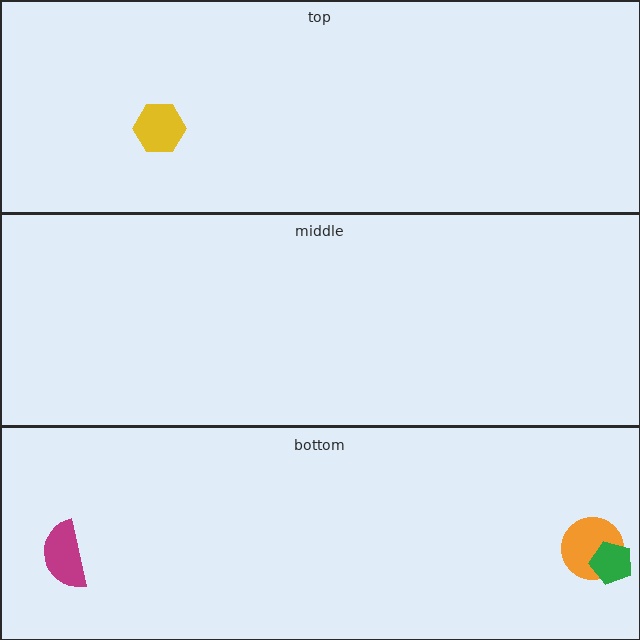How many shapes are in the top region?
1.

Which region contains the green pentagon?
The bottom region.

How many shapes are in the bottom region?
3.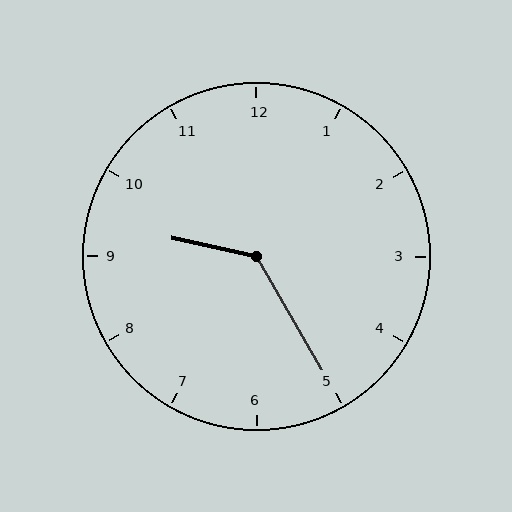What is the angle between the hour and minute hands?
Approximately 132 degrees.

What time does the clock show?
9:25.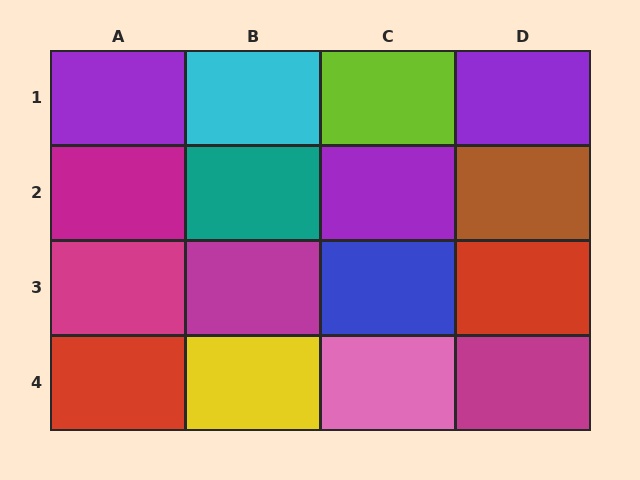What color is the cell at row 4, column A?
Red.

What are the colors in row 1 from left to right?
Purple, cyan, lime, purple.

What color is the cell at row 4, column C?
Pink.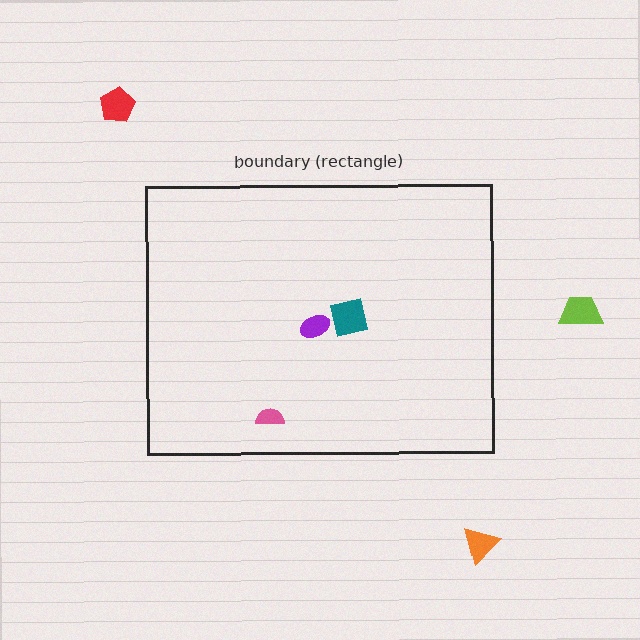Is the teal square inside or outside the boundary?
Inside.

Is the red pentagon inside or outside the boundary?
Outside.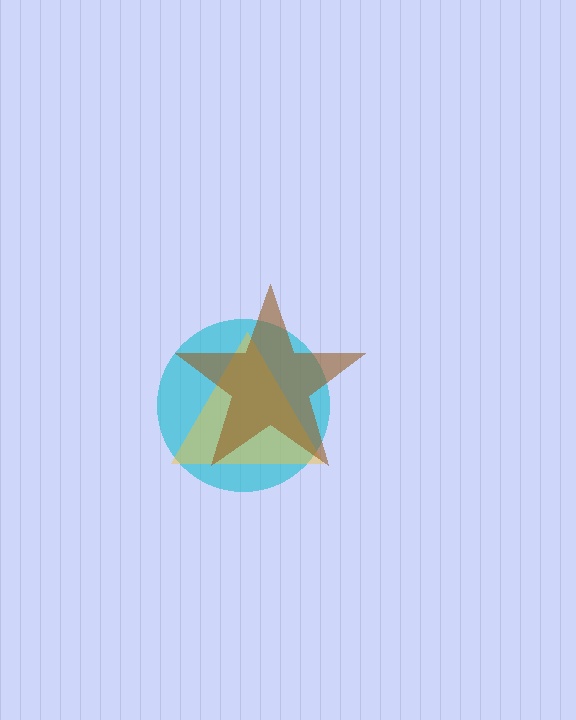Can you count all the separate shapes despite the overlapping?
Yes, there are 3 separate shapes.